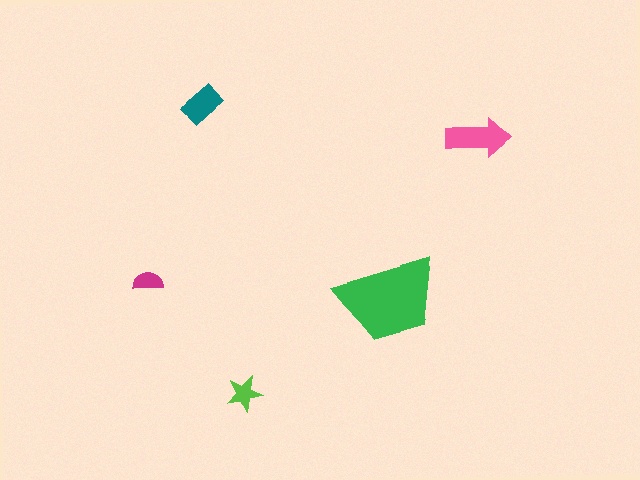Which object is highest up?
The teal rectangle is topmost.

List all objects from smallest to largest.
The magenta semicircle, the lime star, the teal rectangle, the pink arrow, the green trapezoid.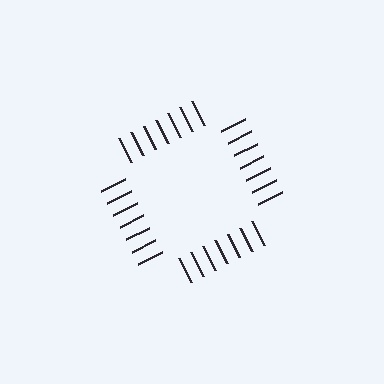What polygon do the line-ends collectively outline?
An illusory square — the line segments terminate on its edges but no continuous stroke is drawn.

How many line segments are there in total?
28 — 7 along each of the 4 edges.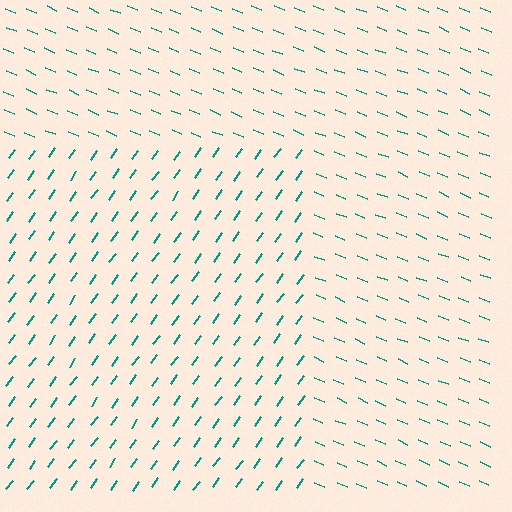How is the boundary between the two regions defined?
The boundary is defined purely by a change in line orientation (approximately 76 degrees difference). All lines are the same color and thickness.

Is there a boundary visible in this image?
Yes, there is a texture boundary formed by a change in line orientation.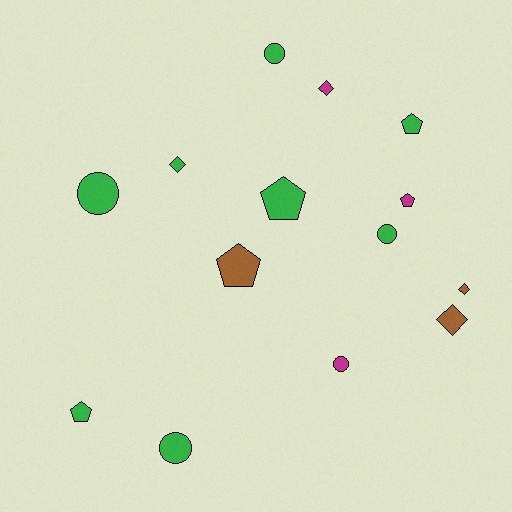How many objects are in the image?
There are 14 objects.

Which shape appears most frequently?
Circle, with 5 objects.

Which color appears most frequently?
Green, with 8 objects.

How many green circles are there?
There are 4 green circles.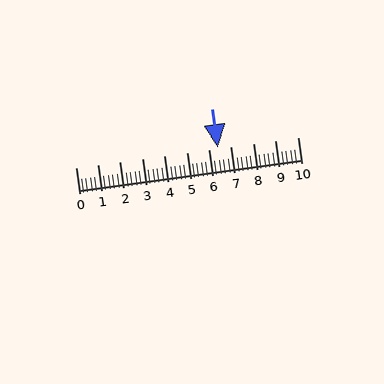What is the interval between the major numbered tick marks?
The major tick marks are spaced 1 units apart.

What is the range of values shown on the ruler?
The ruler shows values from 0 to 10.